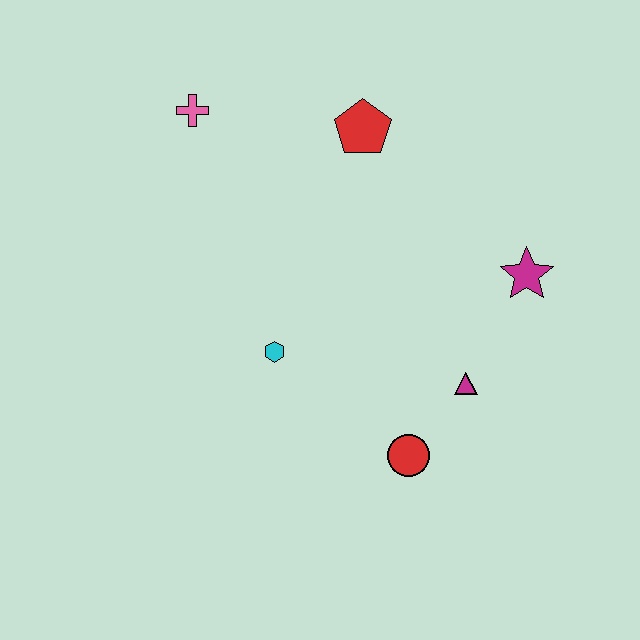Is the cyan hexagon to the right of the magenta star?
No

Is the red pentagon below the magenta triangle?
No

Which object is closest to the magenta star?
The magenta triangle is closest to the magenta star.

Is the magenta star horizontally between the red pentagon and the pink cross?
No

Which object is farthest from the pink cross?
The red circle is farthest from the pink cross.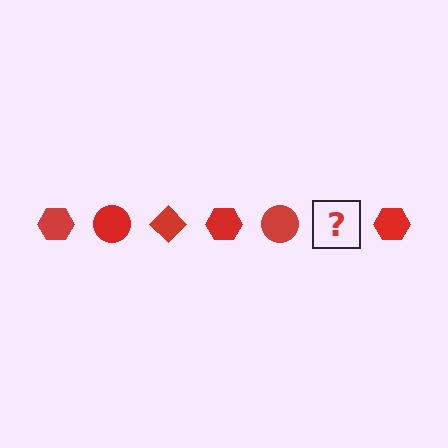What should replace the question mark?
The question mark should be replaced with a red diamond.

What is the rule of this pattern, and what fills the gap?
The rule is that the pattern cycles through hexagon, circle, diamond shapes in red. The gap should be filled with a red diamond.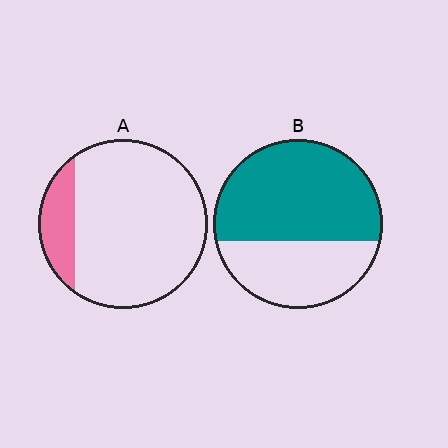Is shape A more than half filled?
No.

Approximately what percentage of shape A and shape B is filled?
A is approximately 15% and B is approximately 65%.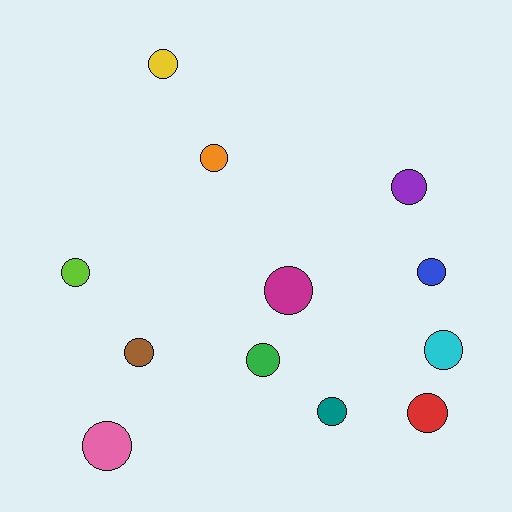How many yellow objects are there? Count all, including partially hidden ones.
There is 1 yellow object.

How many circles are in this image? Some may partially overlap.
There are 12 circles.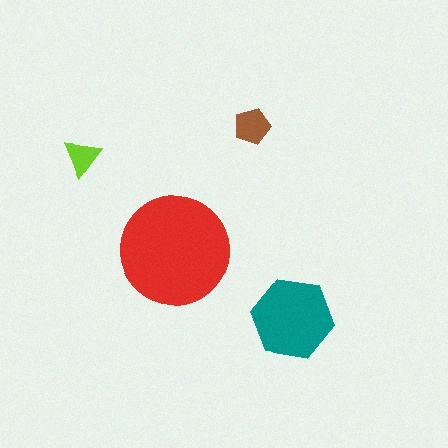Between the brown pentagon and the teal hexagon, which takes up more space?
The teal hexagon.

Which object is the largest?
The red circle.